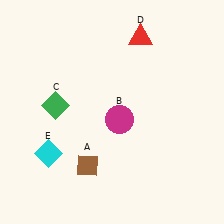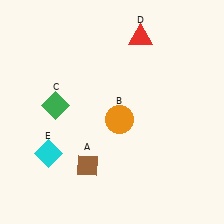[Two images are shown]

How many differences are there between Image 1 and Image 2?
There is 1 difference between the two images.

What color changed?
The circle (B) changed from magenta in Image 1 to orange in Image 2.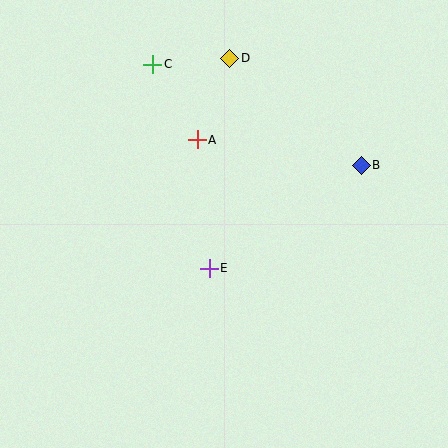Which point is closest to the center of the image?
Point E at (209, 268) is closest to the center.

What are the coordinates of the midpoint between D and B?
The midpoint between D and B is at (296, 112).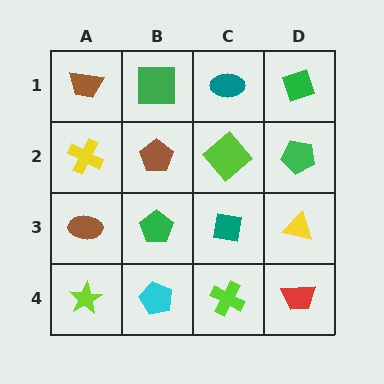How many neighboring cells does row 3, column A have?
3.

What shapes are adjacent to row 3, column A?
A yellow cross (row 2, column A), a lime star (row 4, column A), a green pentagon (row 3, column B).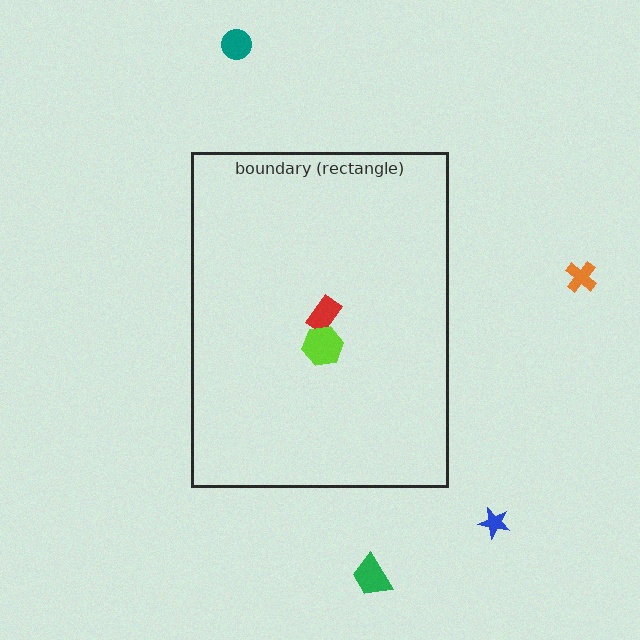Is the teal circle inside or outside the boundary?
Outside.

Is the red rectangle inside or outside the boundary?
Inside.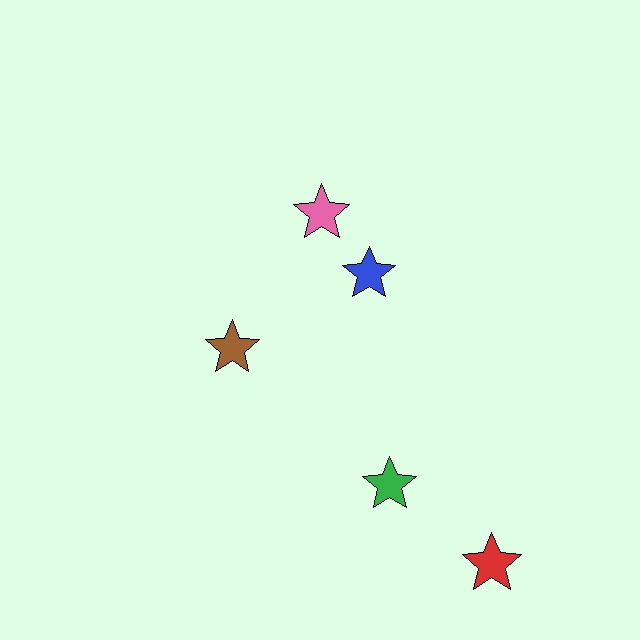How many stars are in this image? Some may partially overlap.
There are 5 stars.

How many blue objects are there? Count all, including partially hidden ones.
There is 1 blue object.